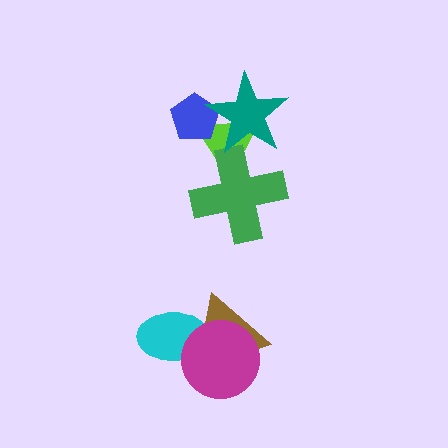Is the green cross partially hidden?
Yes, it is partially covered by another shape.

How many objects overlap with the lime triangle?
3 objects overlap with the lime triangle.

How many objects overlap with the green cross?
2 objects overlap with the green cross.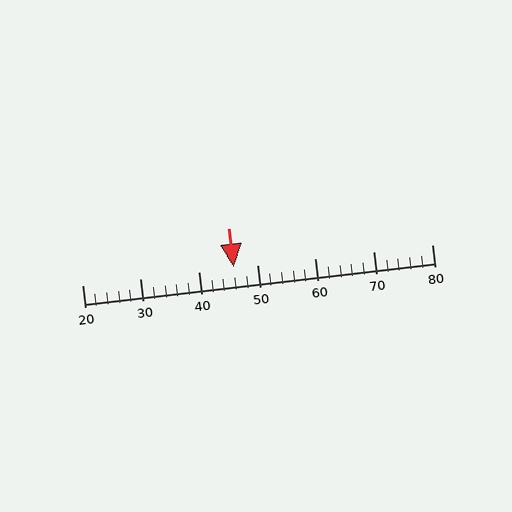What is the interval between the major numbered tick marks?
The major tick marks are spaced 10 units apart.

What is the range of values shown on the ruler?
The ruler shows values from 20 to 80.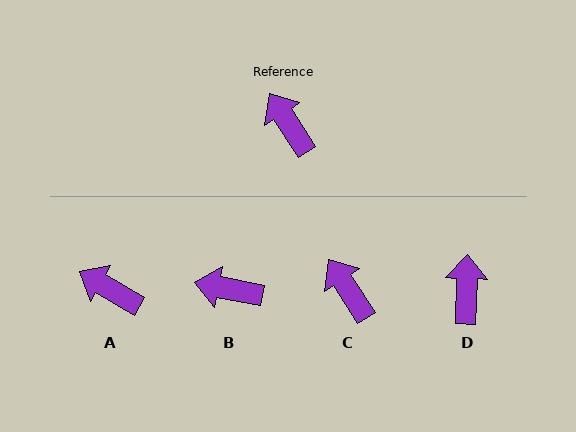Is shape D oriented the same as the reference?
No, it is off by about 35 degrees.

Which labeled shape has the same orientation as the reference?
C.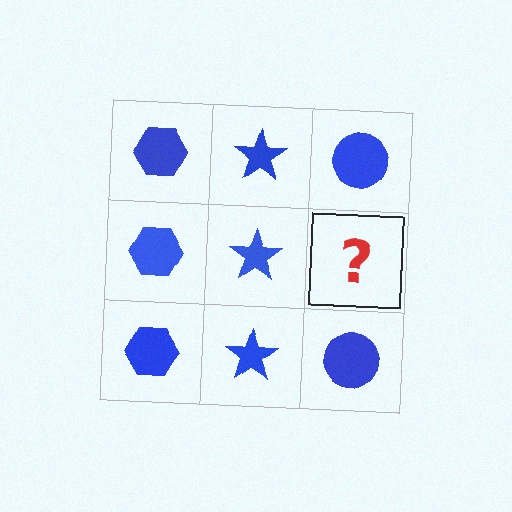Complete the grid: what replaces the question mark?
The question mark should be replaced with a blue circle.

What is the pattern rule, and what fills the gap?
The rule is that each column has a consistent shape. The gap should be filled with a blue circle.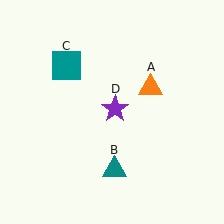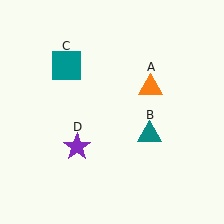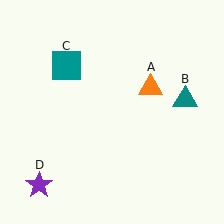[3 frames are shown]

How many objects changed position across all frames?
2 objects changed position: teal triangle (object B), purple star (object D).